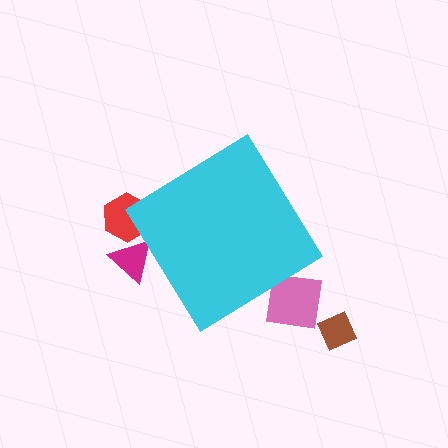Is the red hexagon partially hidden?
Yes, the red hexagon is partially hidden behind the cyan diamond.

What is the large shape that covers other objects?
A cyan diamond.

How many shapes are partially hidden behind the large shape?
3 shapes are partially hidden.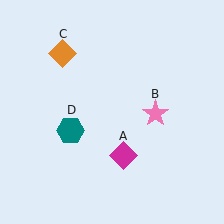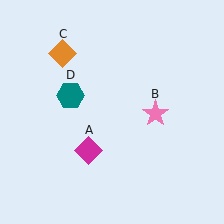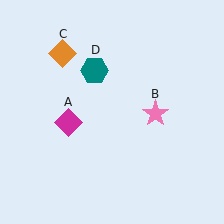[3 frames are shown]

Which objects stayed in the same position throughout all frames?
Pink star (object B) and orange diamond (object C) remained stationary.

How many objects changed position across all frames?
2 objects changed position: magenta diamond (object A), teal hexagon (object D).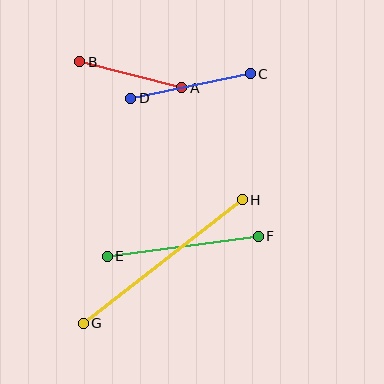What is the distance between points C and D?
The distance is approximately 122 pixels.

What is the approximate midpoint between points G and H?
The midpoint is at approximately (163, 261) pixels.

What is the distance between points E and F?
The distance is approximately 152 pixels.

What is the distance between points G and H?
The distance is approximately 201 pixels.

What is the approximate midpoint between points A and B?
The midpoint is at approximately (131, 75) pixels.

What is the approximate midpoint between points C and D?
The midpoint is at approximately (190, 86) pixels.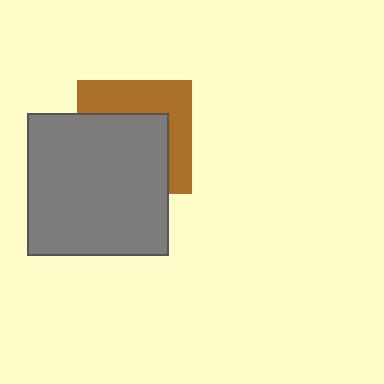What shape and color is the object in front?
The object in front is a gray square.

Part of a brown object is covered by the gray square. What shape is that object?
It is a square.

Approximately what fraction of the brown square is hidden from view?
Roughly 57% of the brown square is hidden behind the gray square.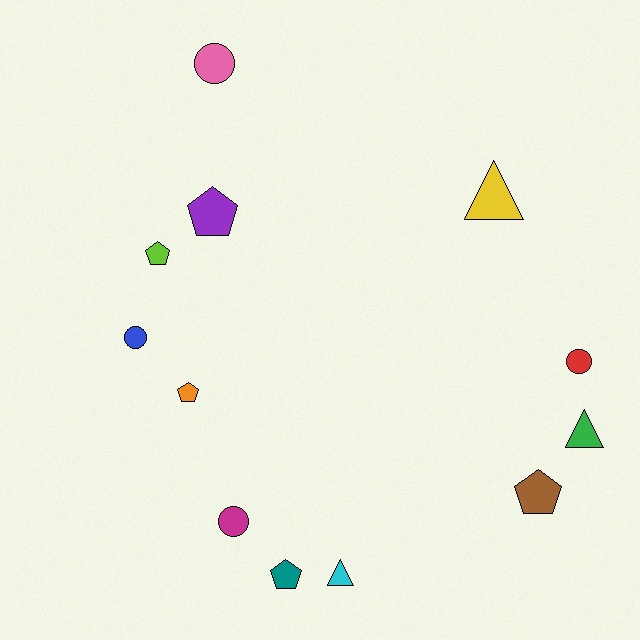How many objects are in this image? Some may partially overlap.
There are 12 objects.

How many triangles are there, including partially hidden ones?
There are 3 triangles.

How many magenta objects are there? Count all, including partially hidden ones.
There is 1 magenta object.